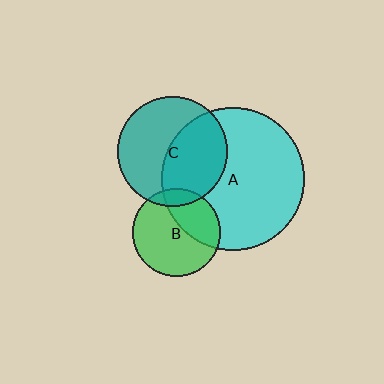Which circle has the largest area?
Circle A (cyan).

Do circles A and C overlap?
Yes.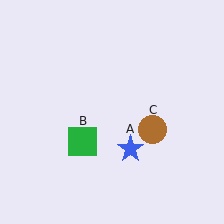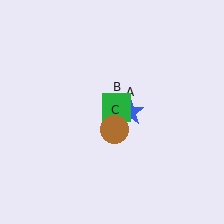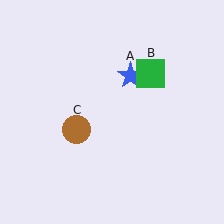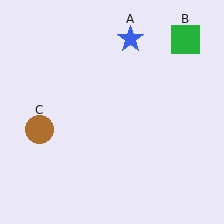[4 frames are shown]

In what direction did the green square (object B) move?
The green square (object B) moved up and to the right.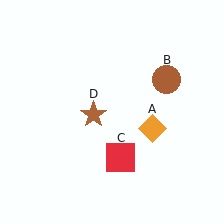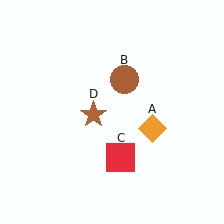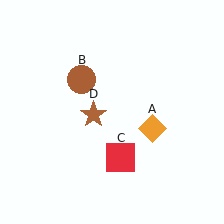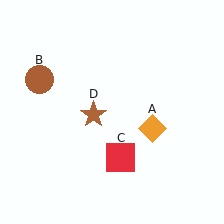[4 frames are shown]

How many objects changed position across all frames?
1 object changed position: brown circle (object B).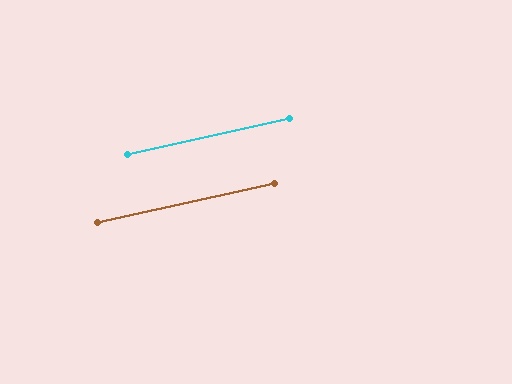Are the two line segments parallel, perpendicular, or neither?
Parallel — their directions differ by only 0.0°.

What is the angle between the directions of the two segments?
Approximately 0 degrees.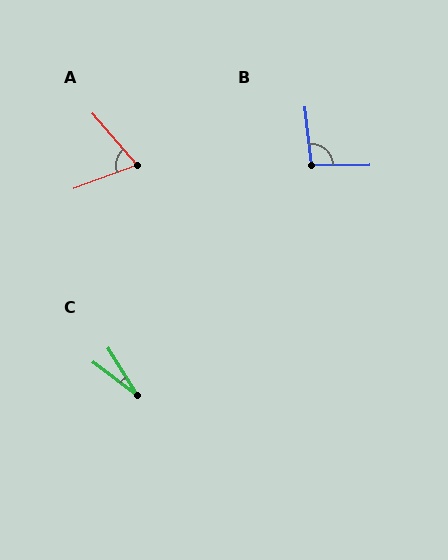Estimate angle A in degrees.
Approximately 70 degrees.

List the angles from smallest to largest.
C (21°), A (70°), B (96°).